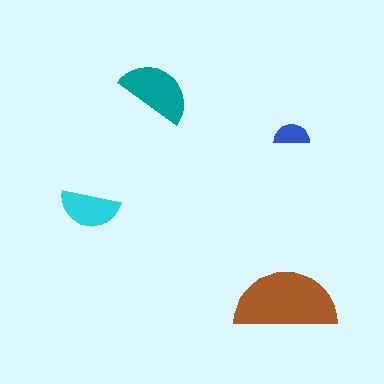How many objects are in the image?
There are 4 objects in the image.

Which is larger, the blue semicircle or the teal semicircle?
The teal one.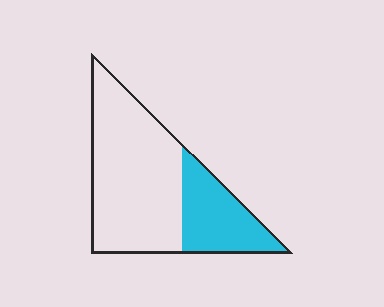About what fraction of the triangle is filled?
About one third (1/3).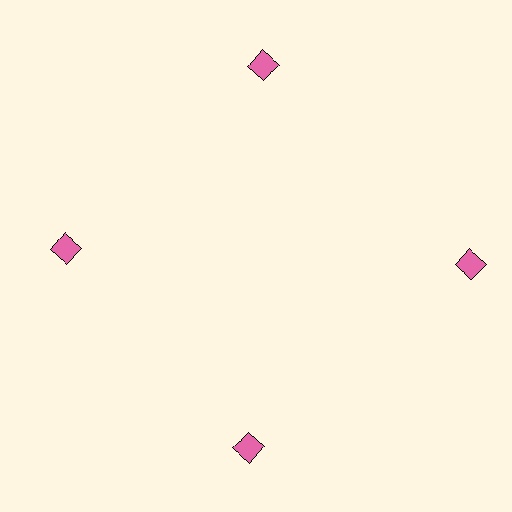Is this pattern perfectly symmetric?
No. The 4 pink squares are arranged in a ring, but one element near the 3 o'clock position is pushed outward from the center, breaking the 4-fold rotational symmetry.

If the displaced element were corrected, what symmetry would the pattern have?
It would have 4-fold rotational symmetry — the pattern would map onto itself every 90 degrees.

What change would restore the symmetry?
The symmetry would be restored by moving it inward, back onto the ring so that all 4 squares sit at equal angles and equal distance from the center.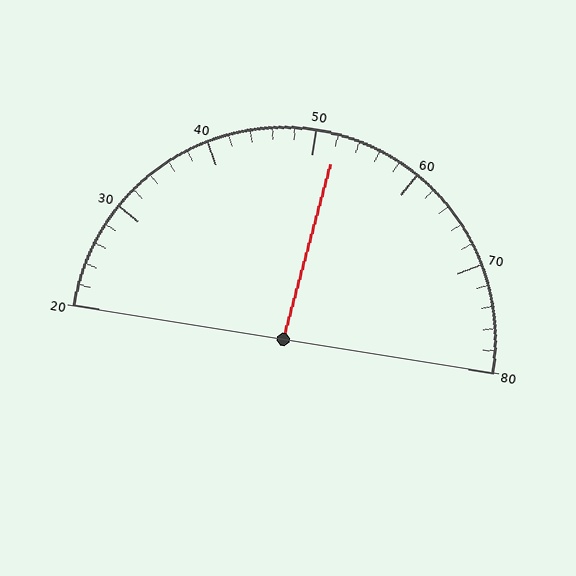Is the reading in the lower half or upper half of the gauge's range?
The reading is in the upper half of the range (20 to 80).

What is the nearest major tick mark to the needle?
The nearest major tick mark is 50.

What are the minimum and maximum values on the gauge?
The gauge ranges from 20 to 80.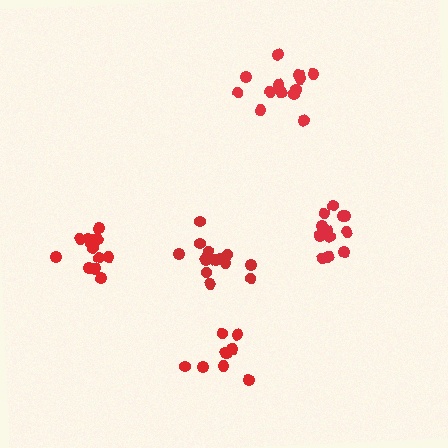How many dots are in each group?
Group 1: 15 dots, Group 2: 13 dots, Group 3: 10 dots, Group 4: 15 dots, Group 5: 14 dots (67 total).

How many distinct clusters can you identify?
There are 5 distinct clusters.